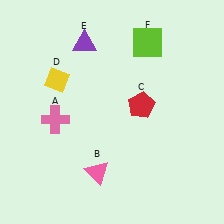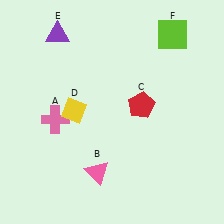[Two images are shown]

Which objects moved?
The objects that moved are: the yellow diamond (D), the purple triangle (E), the lime square (F).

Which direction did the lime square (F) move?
The lime square (F) moved right.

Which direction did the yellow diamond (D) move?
The yellow diamond (D) moved down.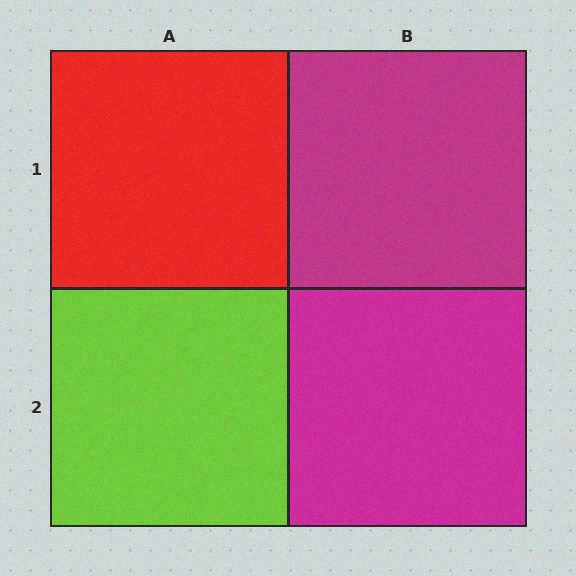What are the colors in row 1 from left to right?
Red, magenta.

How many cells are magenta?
2 cells are magenta.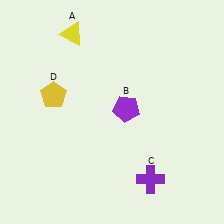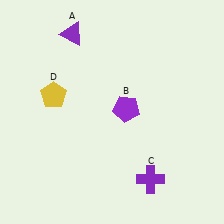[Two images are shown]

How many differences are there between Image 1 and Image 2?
There is 1 difference between the two images.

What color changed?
The triangle (A) changed from yellow in Image 1 to purple in Image 2.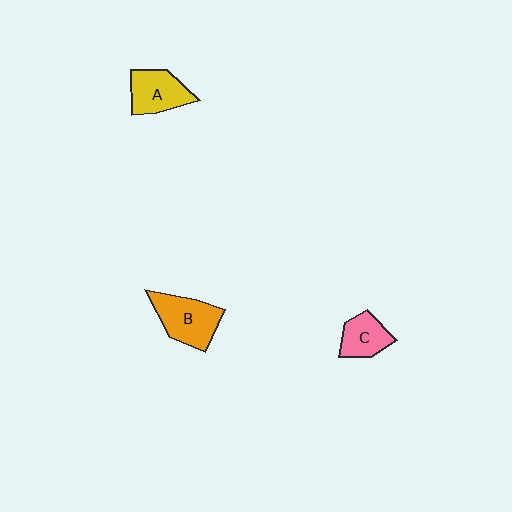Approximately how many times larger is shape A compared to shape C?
Approximately 1.3 times.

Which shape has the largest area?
Shape B (orange).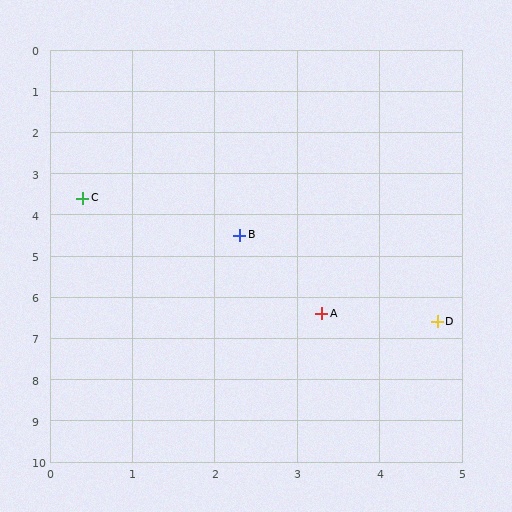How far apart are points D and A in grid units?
Points D and A are about 1.4 grid units apart.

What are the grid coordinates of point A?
Point A is at approximately (3.3, 6.4).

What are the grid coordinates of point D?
Point D is at approximately (4.7, 6.6).